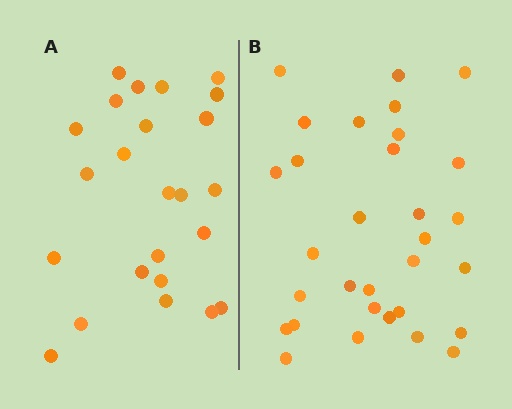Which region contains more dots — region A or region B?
Region B (the right region) has more dots.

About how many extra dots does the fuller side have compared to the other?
Region B has roughly 8 or so more dots than region A.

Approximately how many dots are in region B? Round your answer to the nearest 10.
About 30 dots. (The exact count is 31, which rounds to 30.)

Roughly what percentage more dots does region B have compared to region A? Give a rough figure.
About 30% more.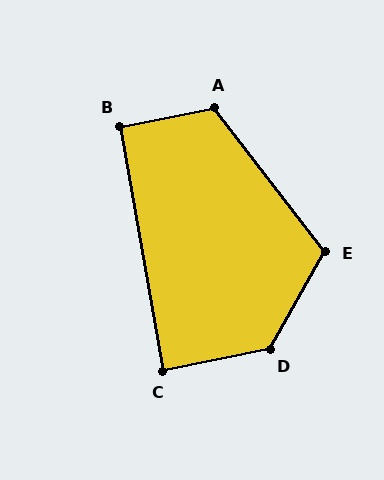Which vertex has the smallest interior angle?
C, at approximately 89 degrees.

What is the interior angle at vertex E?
Approximately 113 degrees (obtuse).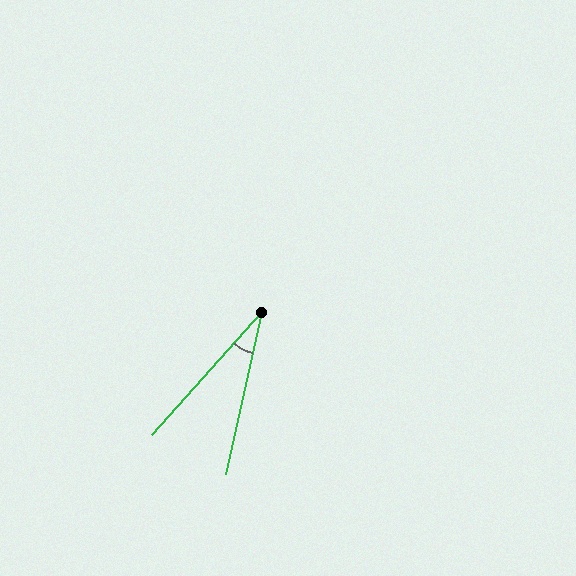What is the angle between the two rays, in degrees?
Approximately 29 degrees.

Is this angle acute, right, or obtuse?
It is acute.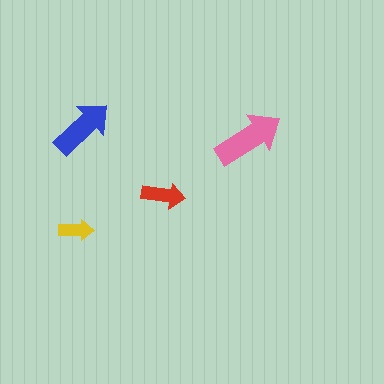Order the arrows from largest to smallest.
the pink one, the blue one, the red one, the yellow one.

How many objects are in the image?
There are 4 objects in the image.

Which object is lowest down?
The yellow arrow is bottommost.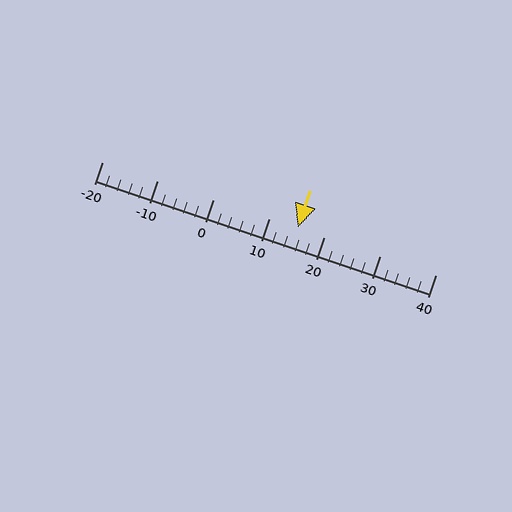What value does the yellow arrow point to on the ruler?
The yellow arrow points to approximately 15.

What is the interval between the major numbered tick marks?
The major tick marks are spaced 10 units apart.